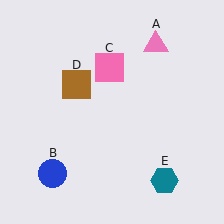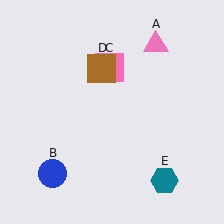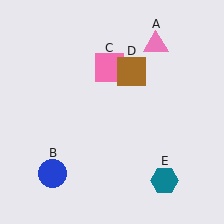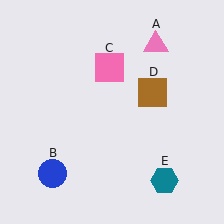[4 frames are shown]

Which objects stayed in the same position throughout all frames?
Pink triangle (object A) and blue circle (object B) and pink square (object C) and teal hexagon (object E) remained stationary.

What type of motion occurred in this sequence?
The brown square (object D) rotated clockwise around the center of the scene.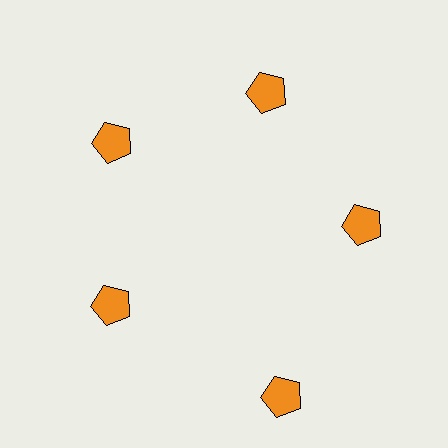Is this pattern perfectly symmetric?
No. The 5 orange pentagons are arranged in a ring, but one element near the 5 o'clock position is pushed outward from the center, breaking the 5-fold rotational symmetry.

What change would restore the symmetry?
The symmetry would be restored by moving it inward, back onto the ring so that all 5 pentagons sit at equal angles and equal distance from the center.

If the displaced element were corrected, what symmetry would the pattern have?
It would have 5-fold rotational symmetry — the pattern would map onto itself every 72 degrees.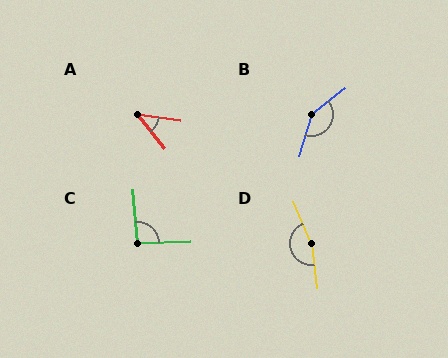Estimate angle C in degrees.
Approximately 93 degrees.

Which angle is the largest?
D, at approximately 165 degrees.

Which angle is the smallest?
A, at approximately 44 degrees.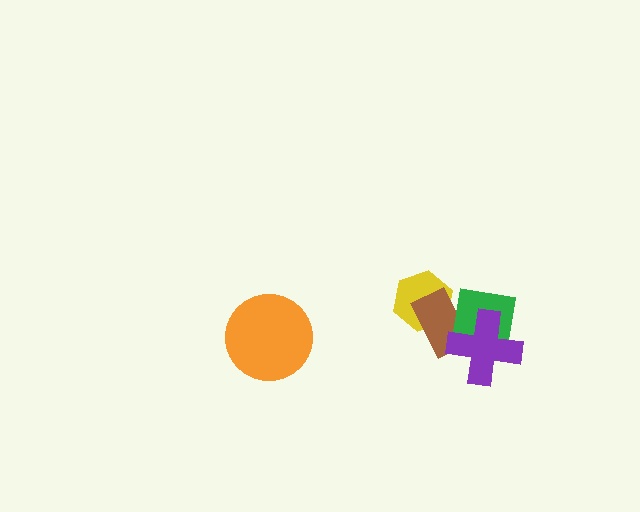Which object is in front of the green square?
The purple cross is in front of the green square.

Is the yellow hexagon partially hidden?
Yes, it is partially covered by another shape.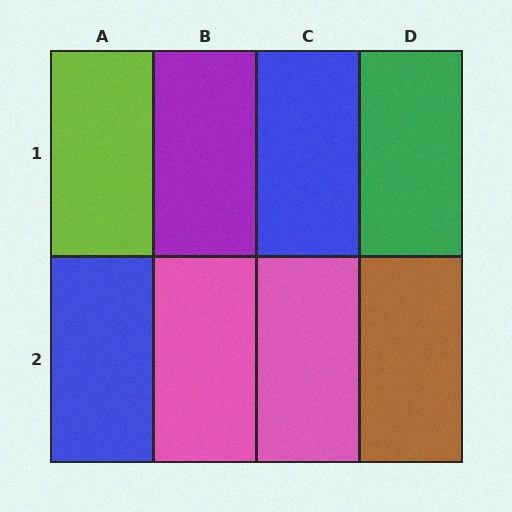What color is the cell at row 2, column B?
Pink.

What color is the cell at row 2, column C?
Pink.